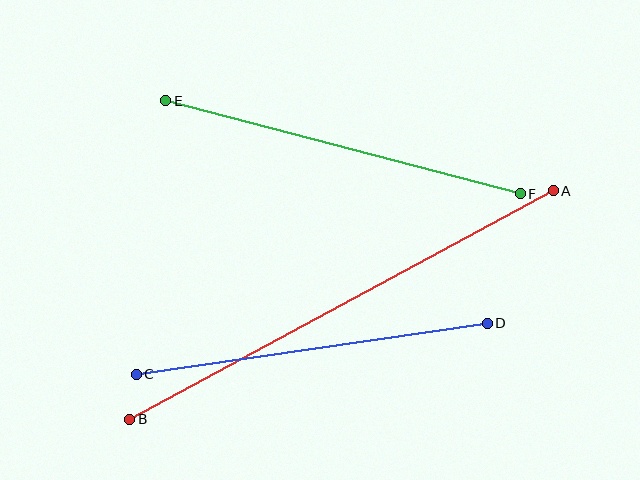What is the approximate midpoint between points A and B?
The midpoint is at approximately (342, 305) pixels.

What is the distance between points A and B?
The distance is approximately 481 pixels.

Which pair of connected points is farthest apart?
Points A and B are farthest apart.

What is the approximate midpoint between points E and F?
The midpoint is at approximately (343, 147) pixels.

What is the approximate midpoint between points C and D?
The midpoint is at approximately (312, 349) pixels.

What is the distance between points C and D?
The distance is approximately 355 pixels.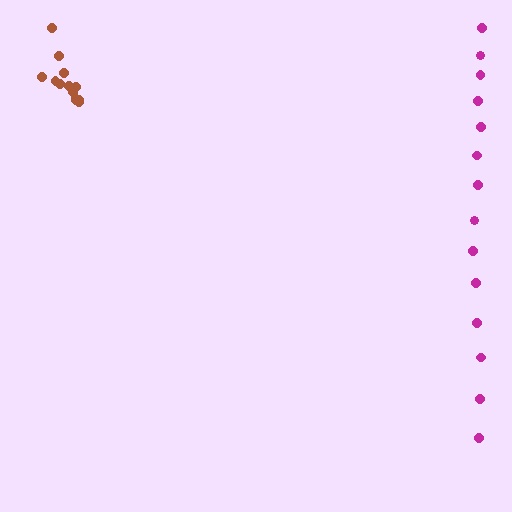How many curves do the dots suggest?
There are 2 distinct paths.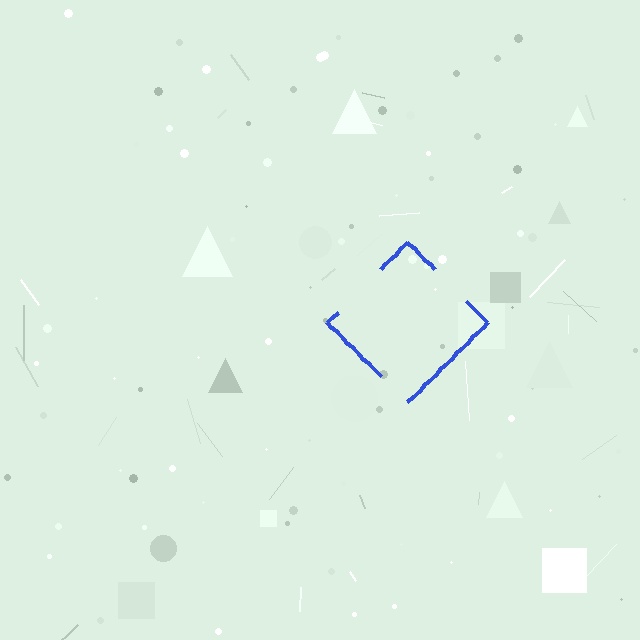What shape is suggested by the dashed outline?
The dashed outline suggests a diamond.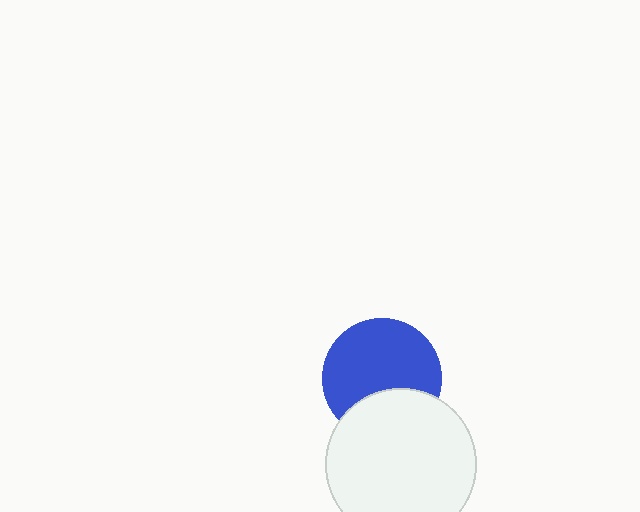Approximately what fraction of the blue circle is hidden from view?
Roughly 31% of the blue circle is hidden behind the white circle.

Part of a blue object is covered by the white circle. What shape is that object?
It is a circle.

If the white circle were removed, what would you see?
You would see the complete blue circle.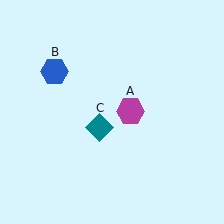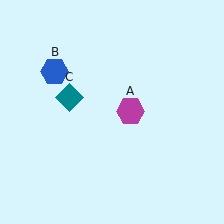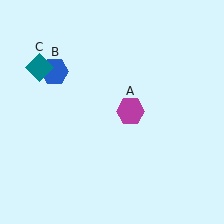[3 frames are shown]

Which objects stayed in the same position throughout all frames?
Magenta hexagon (object A) and blue hexagon (object B) remained stationary.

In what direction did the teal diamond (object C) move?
The teal diamond (object C) moved up and to the left.